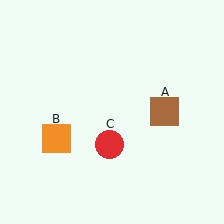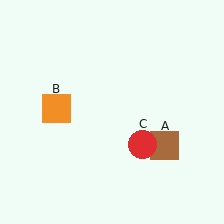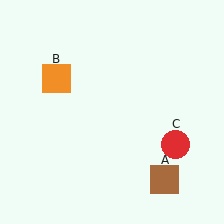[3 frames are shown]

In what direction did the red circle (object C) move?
The red circle (object C) moved right.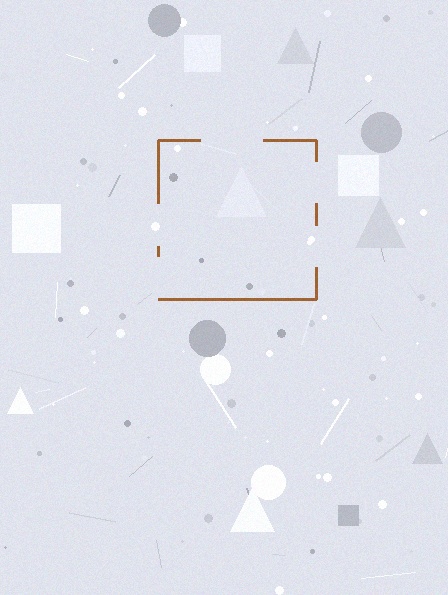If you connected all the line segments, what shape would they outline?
They would outline a square.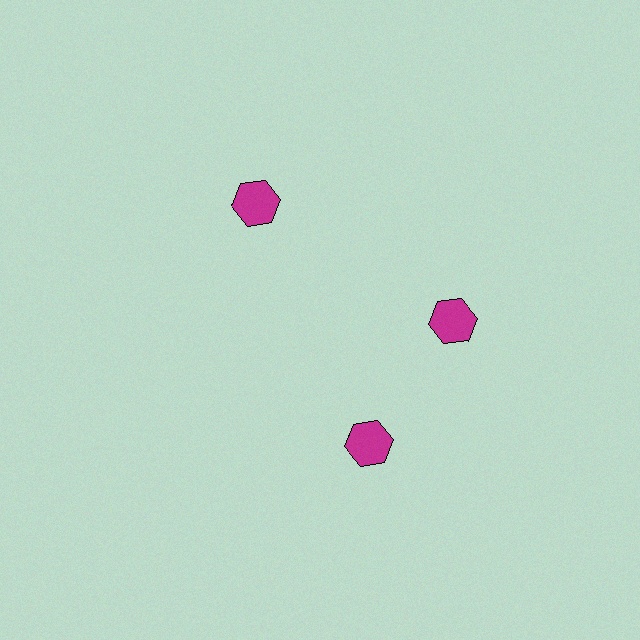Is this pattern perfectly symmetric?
No. The 3 magenta hexagons are arranged in a ring, but one element near the 7 o'clock position is rotated out of alignment along the ring, breaking the 3-fold rotational symmetry.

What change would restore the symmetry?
The symmetry would be restored by rotating it back into even spacing with its neighbors so that all 3 hexagons sit at equal angles and equal distance from the center.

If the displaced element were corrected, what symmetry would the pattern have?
It would have 3-fold rotational symmetry — the pattern would map onto itself every 120 degrees.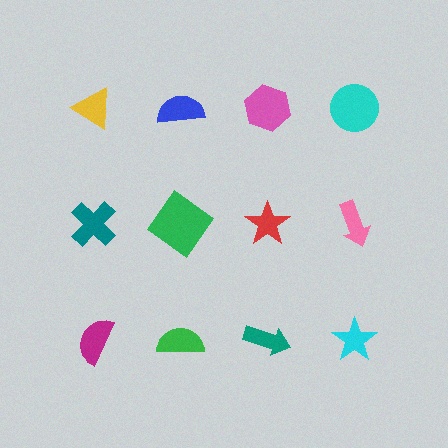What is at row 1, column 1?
A yellow triangle.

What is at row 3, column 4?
A cyan star.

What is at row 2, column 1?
A teal cross.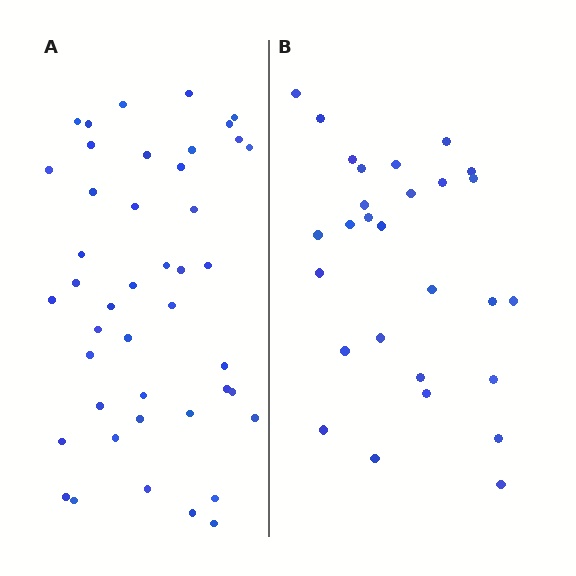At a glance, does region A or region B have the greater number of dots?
Region A (the left region) has more dots.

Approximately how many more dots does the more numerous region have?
Region A has approximately 15 more dots than region B.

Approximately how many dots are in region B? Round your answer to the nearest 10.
About 30 dots. (The exact count is 28, which rounds to 30.)